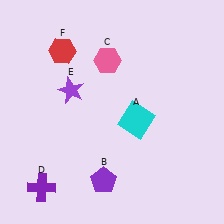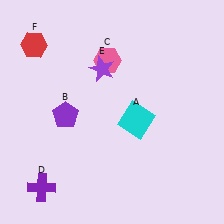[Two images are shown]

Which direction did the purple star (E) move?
The purple star (E) moved right.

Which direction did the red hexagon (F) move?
The red hexagon (F) moved left.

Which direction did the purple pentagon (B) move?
The purple pentagon (B) moved up.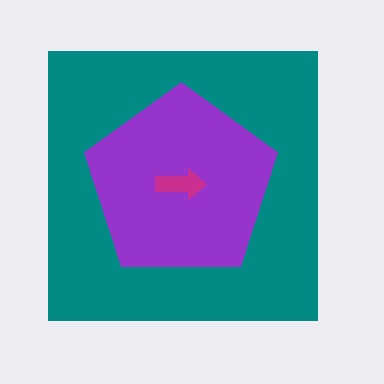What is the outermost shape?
The teal square.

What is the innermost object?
The magenta arrow.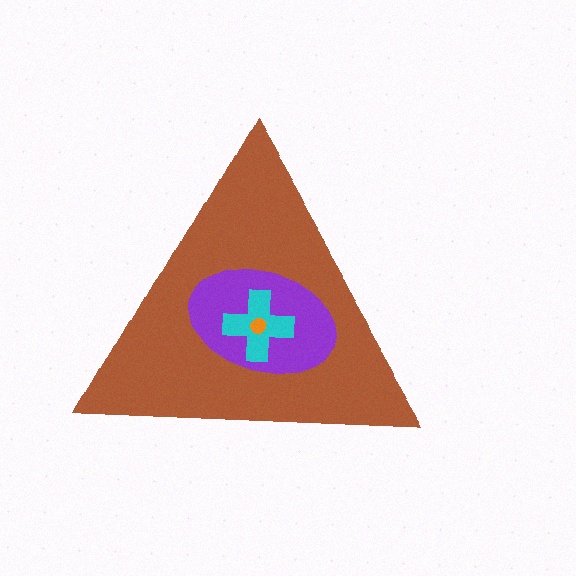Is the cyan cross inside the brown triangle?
Yes.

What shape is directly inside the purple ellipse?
The cyan cross.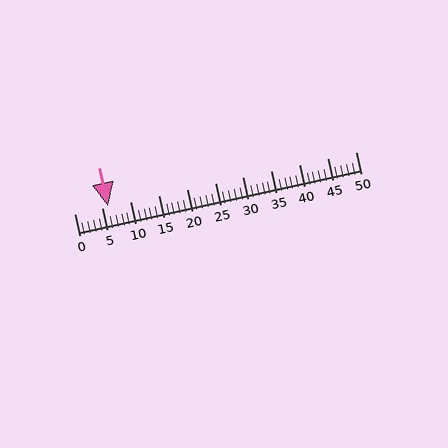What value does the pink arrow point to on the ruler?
The pink arrow points to approximately 6.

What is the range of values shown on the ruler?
The ruler shows values from 0 to 50.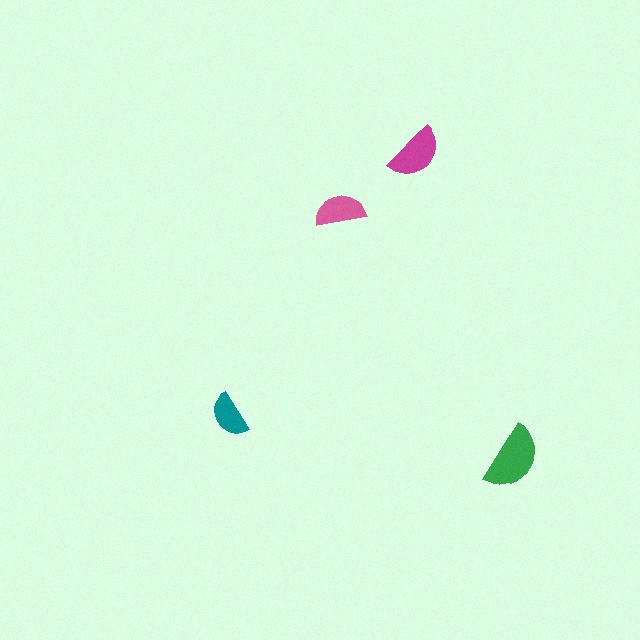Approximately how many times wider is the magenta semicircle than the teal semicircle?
About 1.5 times wider.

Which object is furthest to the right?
The green semicircle is rightmost.